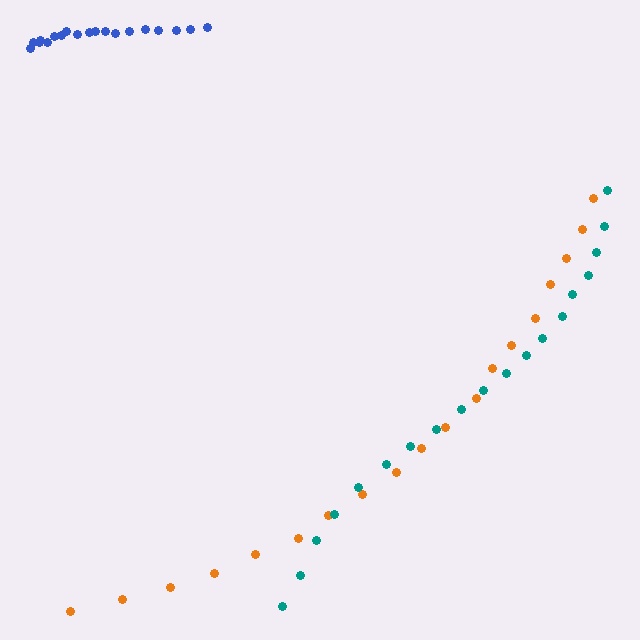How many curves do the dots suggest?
There are 3 distinct paths.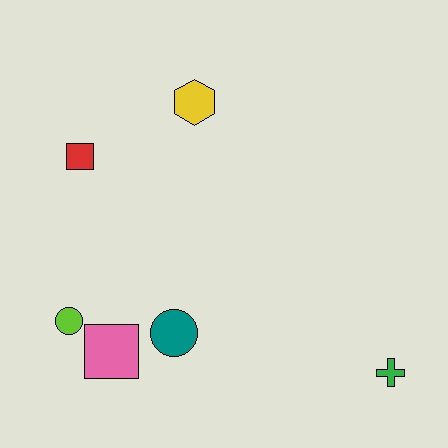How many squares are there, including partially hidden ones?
There are 2 squares.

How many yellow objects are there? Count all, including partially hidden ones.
There is 1 yellow object.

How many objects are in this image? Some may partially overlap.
There are 6 objects.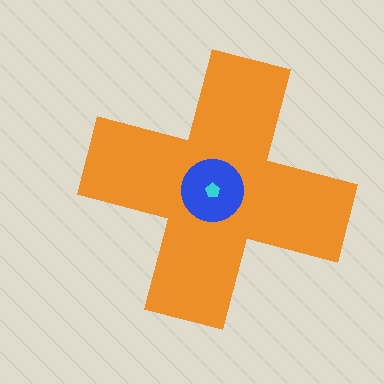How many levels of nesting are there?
3.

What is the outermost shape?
The orange cross.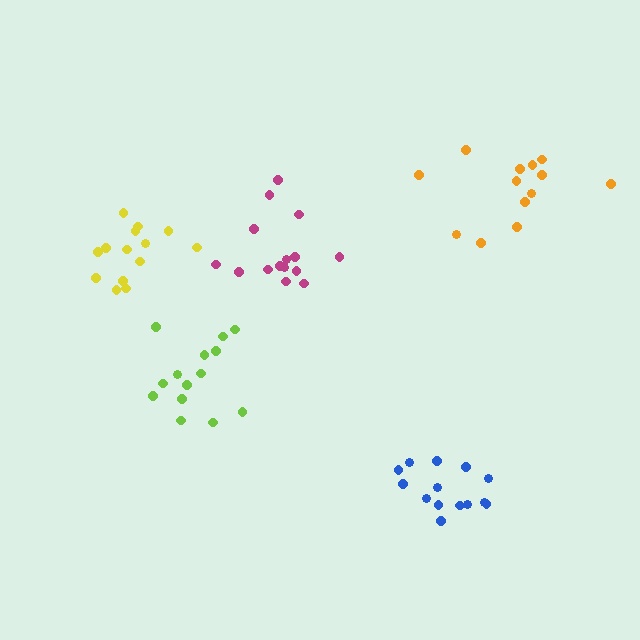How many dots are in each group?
Group 1: 15 dots, Group 2: 13 dots, Group 3: 14 dots, Group 4: 14 dots, Group 5: 14 dots (70 total).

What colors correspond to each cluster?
The clusters are colored: magenta, orange, yellow, blue, lime.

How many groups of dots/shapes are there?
There are 5 groups.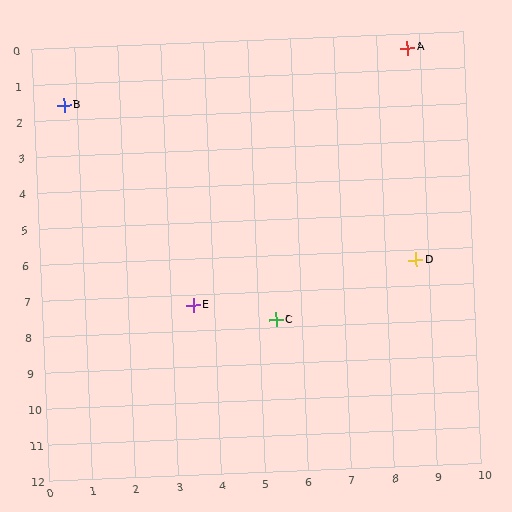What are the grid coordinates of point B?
Point B is at approximately (0.7, 1.6).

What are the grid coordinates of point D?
Point D is at approximately (8.7, 6.3).